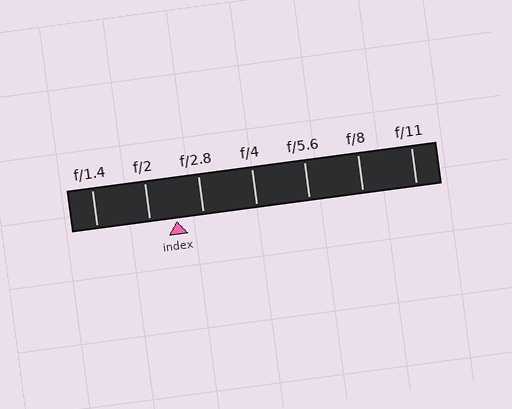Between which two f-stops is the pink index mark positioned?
The index mark is between f/2 and f/2.8.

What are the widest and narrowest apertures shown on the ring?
The widest aperture shown is f/1.4 and the narrowest is f/11.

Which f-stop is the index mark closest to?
The index mark is closest to f/2.8.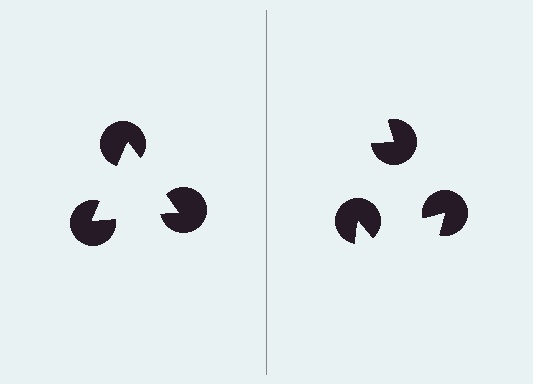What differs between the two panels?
The pac-man discs are positioned identically on both sides; only the wedge orientations differ. On the left they align to a triangle; on the right they are misaligned.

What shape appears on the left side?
An illusory triangle.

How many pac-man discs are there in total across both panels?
6 — 3 on each side.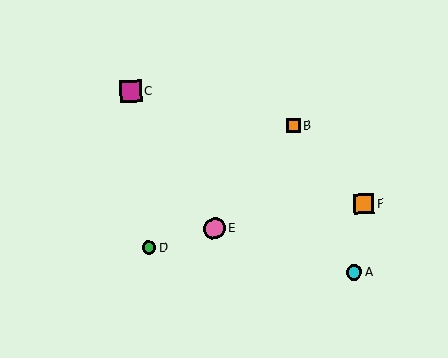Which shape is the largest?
The magenta square (labeled C) is the largest.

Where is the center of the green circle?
The center of the green circle is at (149, 248).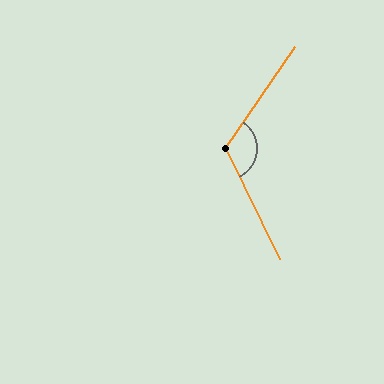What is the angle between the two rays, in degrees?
Approximately 119 degrees.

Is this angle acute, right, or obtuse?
It is obtuse.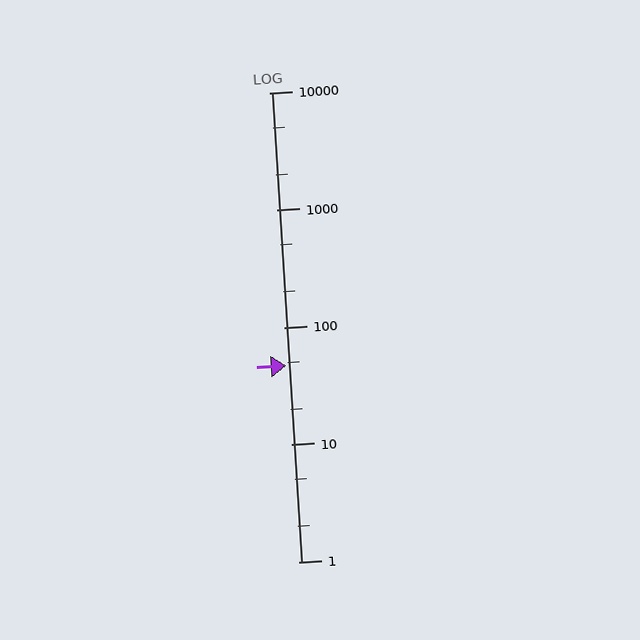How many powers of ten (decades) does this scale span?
The scale spans 4 decades, from 1 to 10000.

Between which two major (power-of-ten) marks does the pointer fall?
The pointer is between 10 and 100.